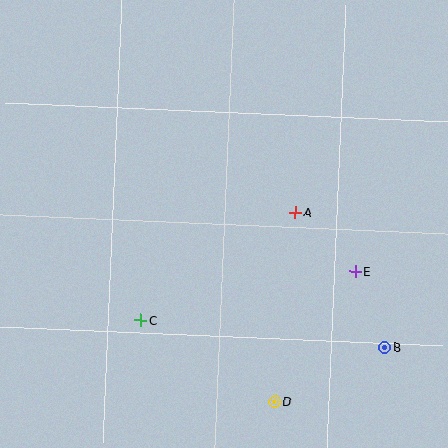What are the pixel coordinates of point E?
Point E is at (355, 271).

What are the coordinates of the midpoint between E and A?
The midpoint between E and A is at (325, 242).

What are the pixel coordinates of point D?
Point D is at (275, 401).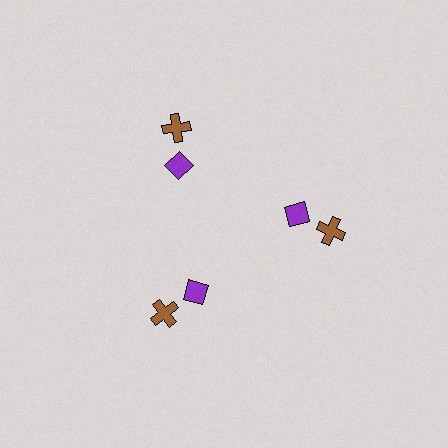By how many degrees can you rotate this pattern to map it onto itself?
The pattern maps onto itself every 120 degrees of rotation.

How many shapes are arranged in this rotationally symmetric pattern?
There are 6 shapes, arranged in 3 groups of 2.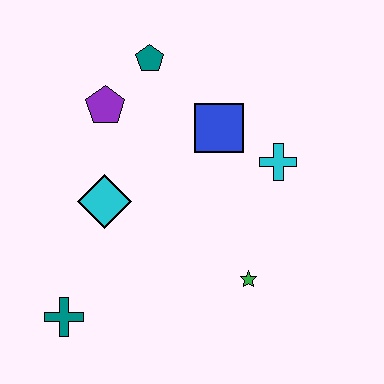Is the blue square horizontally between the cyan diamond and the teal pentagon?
No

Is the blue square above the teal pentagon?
No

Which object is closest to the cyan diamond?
The purple pentagon is closest to the cyan diamond.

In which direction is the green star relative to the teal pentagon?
The green star is below the teal pentagon.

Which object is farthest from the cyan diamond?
The cyan cross is farthest from the cyan diamond.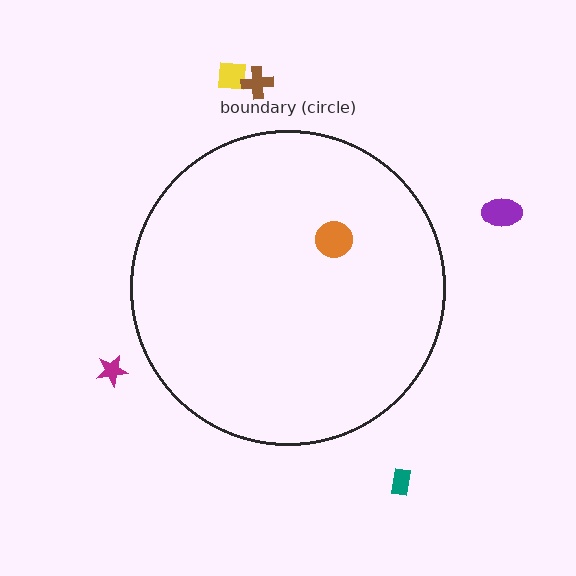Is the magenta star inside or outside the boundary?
Outside.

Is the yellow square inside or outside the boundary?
Outside.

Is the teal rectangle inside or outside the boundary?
Outside.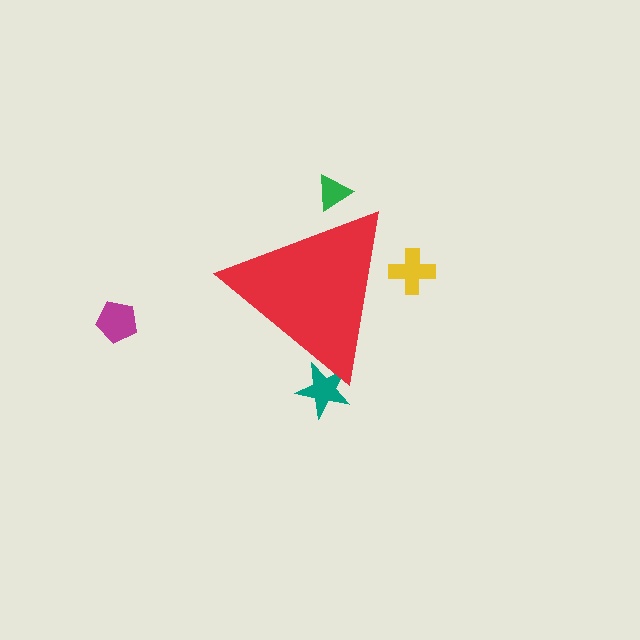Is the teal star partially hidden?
Yes, the teal star is partially hidden behind the red triangle.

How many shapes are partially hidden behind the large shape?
3 shapes are partially hidden.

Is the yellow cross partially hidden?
Yes, the yellow cross is partially hidden behind the red triangle.